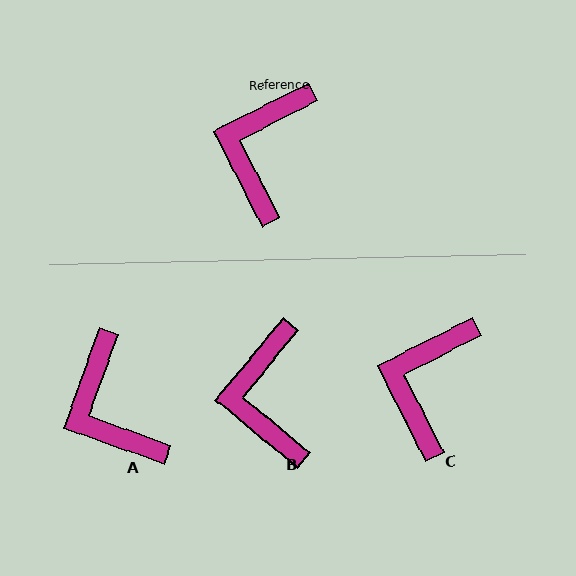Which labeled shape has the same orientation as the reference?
C.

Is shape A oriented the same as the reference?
No, it is off by about 43 degrees.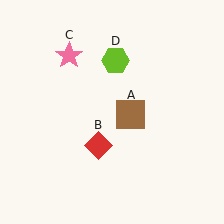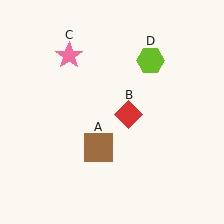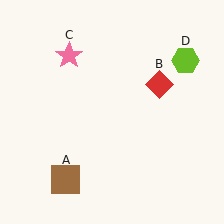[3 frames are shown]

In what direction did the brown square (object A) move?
The brown square (object A) moved down and to the left.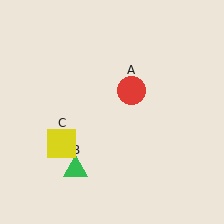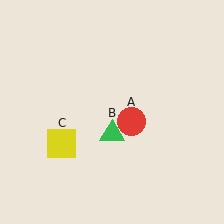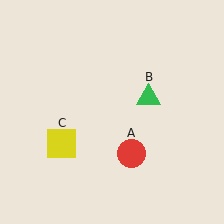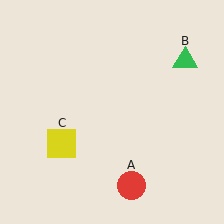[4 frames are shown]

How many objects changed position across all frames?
2 objects changed position: red circle (object A), green triangle (object B).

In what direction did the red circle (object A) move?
The red circle (object A) moved down.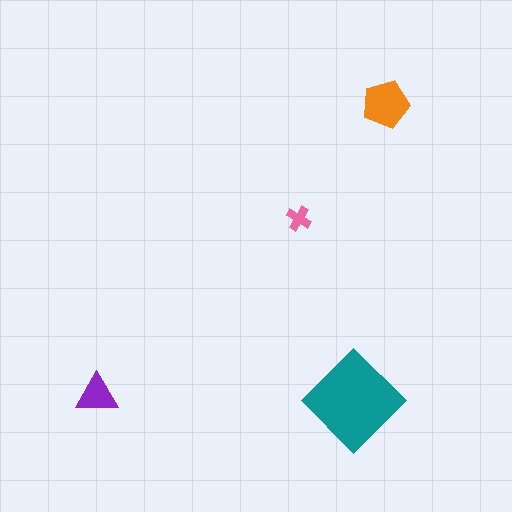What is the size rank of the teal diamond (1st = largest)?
1st.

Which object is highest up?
The orange pentagon is topmost.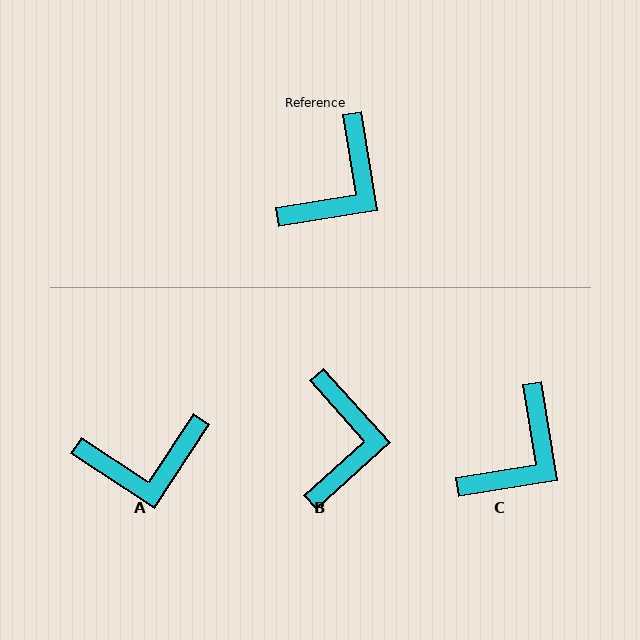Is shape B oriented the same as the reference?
No, it is off by about 33 degrees.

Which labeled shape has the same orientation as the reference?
C.